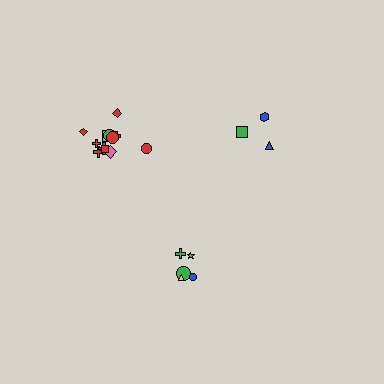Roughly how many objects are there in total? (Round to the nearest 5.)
Roughly 20 objects in total.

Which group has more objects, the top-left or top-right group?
The top-left group.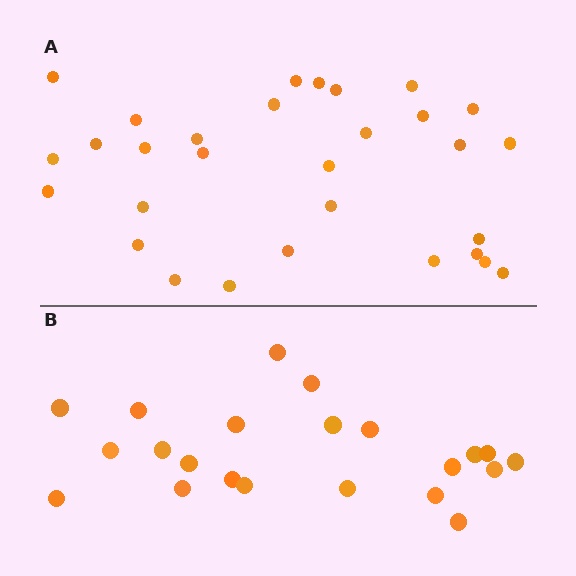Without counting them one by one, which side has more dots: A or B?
Region A (the top region) has more dots.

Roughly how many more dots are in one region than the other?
Region A has roughly 8 or so more dots than region B.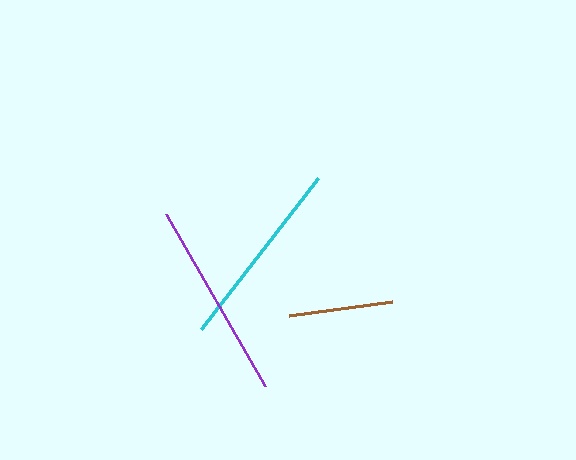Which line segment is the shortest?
The brown line is the shortest at approximately 104 pixels.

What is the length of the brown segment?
The brown segment is approximately 104 pixels long.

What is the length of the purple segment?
The purple segment is approximately 198 pixels long.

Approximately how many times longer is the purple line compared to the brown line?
The purple line is approximately 1.9 times the length of the brown line.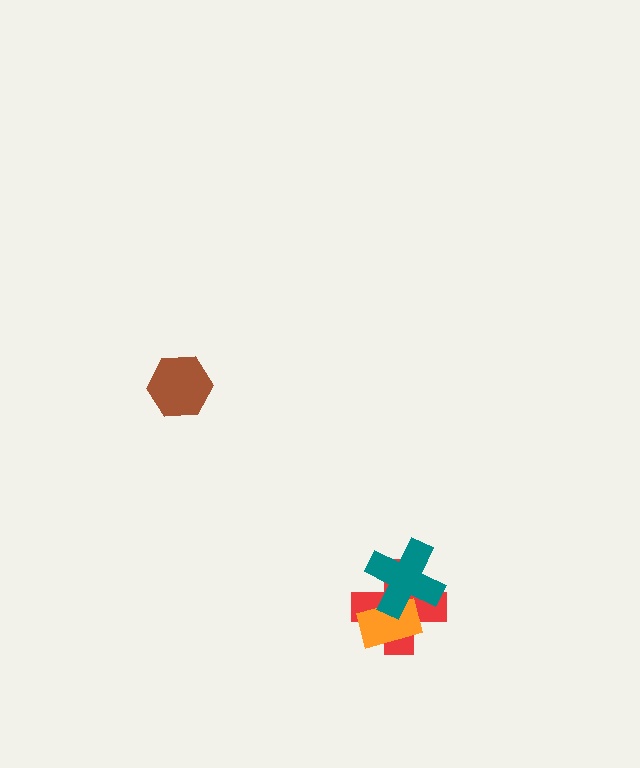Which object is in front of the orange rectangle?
The teal cross is in front of the orange rectangle.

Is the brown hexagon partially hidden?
No, no other shape covers it.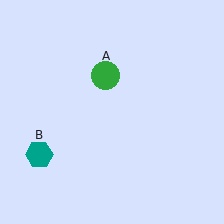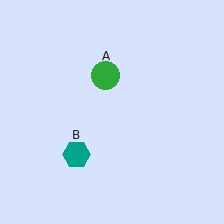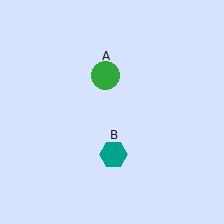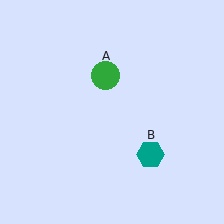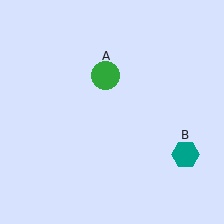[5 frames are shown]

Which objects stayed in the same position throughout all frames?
Green circle (object A) remained stationary.